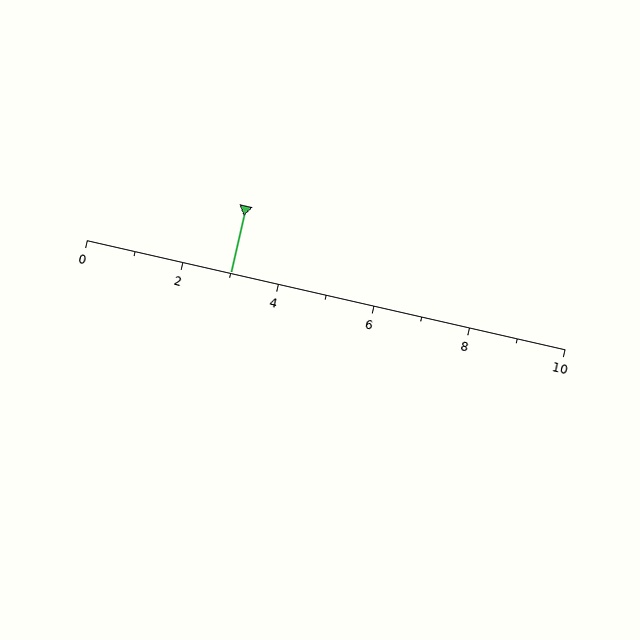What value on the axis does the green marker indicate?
The marker indicates approximately 3.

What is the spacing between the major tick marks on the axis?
The major ticks are spaced 2 apart.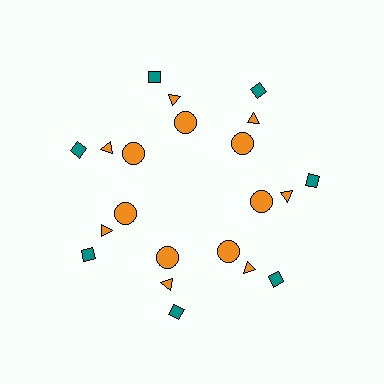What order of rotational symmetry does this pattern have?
This pattern has 7-fold rotational symmetry.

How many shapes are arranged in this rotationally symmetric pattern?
There are 21 shapes, arranged in 7 groups of 3.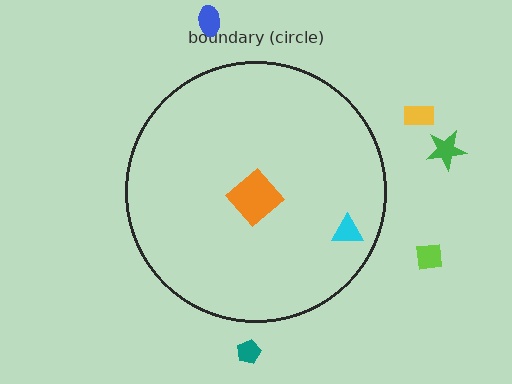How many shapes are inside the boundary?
2 inside, 5 outside.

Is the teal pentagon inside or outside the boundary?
Outside.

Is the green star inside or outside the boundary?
Outside.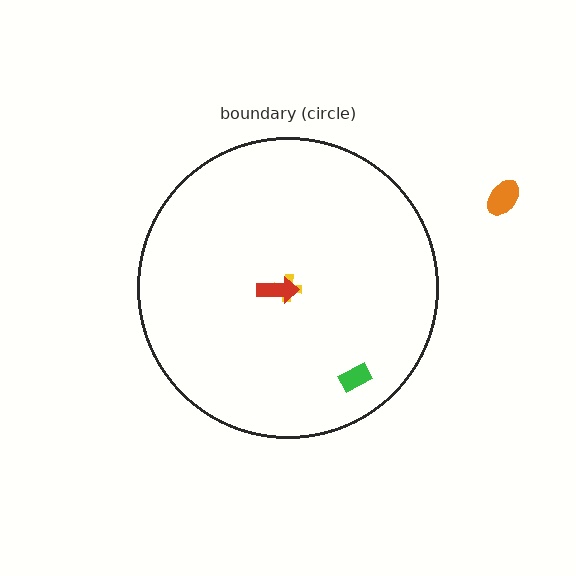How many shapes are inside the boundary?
3 inside, 1 outside.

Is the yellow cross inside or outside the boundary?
Inside.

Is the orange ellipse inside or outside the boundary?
Outside.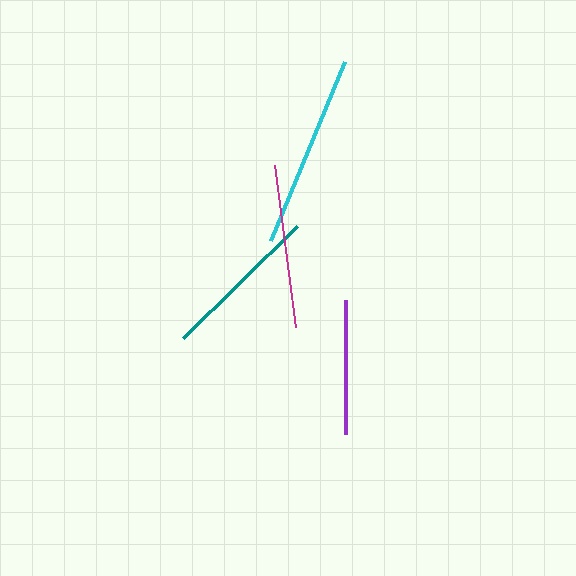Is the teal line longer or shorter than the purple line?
The teal line is longer than the purple line.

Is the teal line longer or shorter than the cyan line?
The cyan line is longer than the teal line.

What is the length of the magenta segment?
The magenta segment is approximately 164 pixels long.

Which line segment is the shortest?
The purple line is the shortest at approximately 135 pixels.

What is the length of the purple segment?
The purple segment is approximately 135 pixels long.